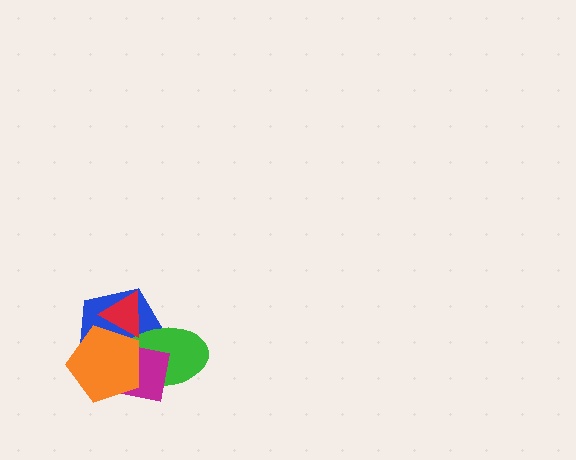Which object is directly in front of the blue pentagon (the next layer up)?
The green ellipse is directly in front of the blue pentagon.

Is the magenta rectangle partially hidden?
Yes, it is partially covered by another shape.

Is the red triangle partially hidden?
Yes, it is partially covered by another shape.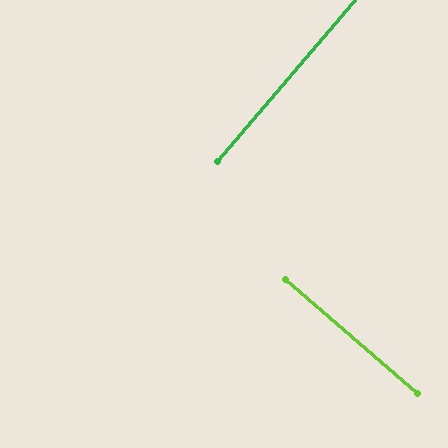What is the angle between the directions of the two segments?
Approximately 90 degrees.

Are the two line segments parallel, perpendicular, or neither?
Perpendicular — they meet at approximately 90°.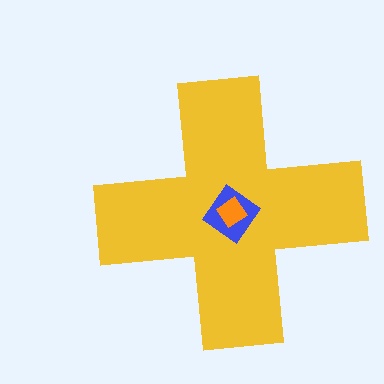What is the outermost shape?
The yellow cross.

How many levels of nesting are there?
3.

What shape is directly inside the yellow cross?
The blue diamond.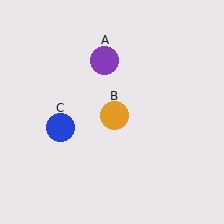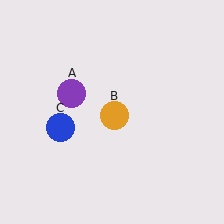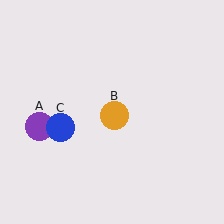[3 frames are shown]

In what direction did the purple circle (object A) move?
The purple circle (object A) moved down and to the left.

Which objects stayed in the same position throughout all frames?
Orange circle (object B) and blue circle (object C) remained stationary.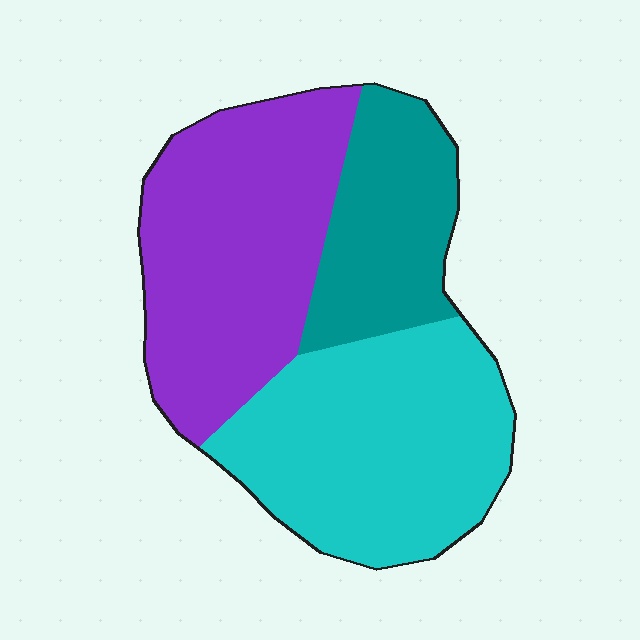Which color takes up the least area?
Teal, at roughly 20%.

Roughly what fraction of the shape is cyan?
Cyan covers around 40% of the shape.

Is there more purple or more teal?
Purple.